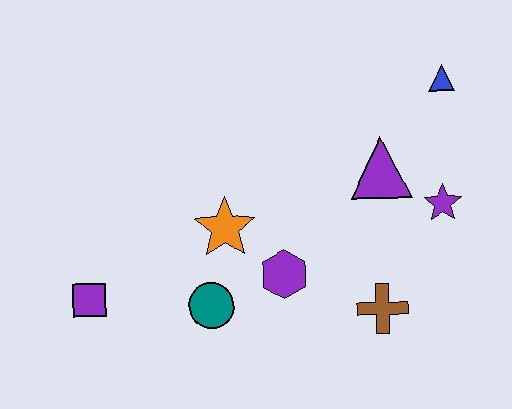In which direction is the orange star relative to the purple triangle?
The orange star is to the left of the purple triangle.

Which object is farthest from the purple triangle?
The purple square is farthest from the purple triangle.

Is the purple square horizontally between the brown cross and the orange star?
No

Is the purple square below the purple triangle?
Yes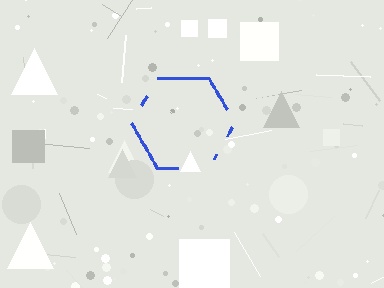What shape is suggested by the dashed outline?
The dashed outline suggests a hexagon.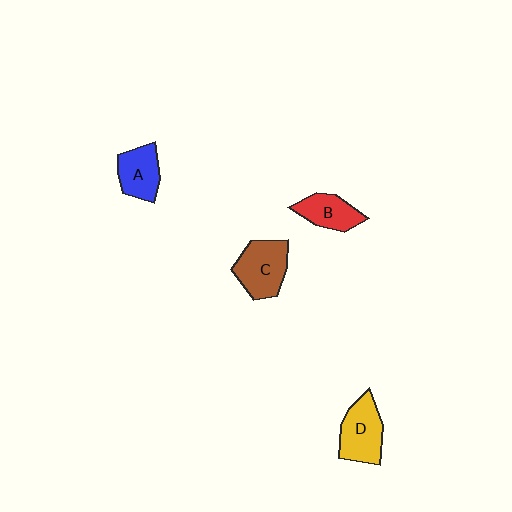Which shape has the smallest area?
Shape B (red).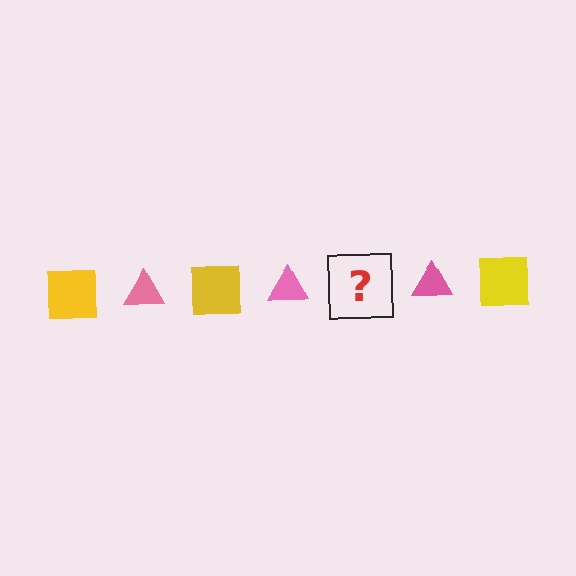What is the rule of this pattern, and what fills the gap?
The rule is that the pattern alternates between yellow square and pink triangle. The gap should be filled with a yellow square.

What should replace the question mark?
The question mark should be replaced with a yellow square.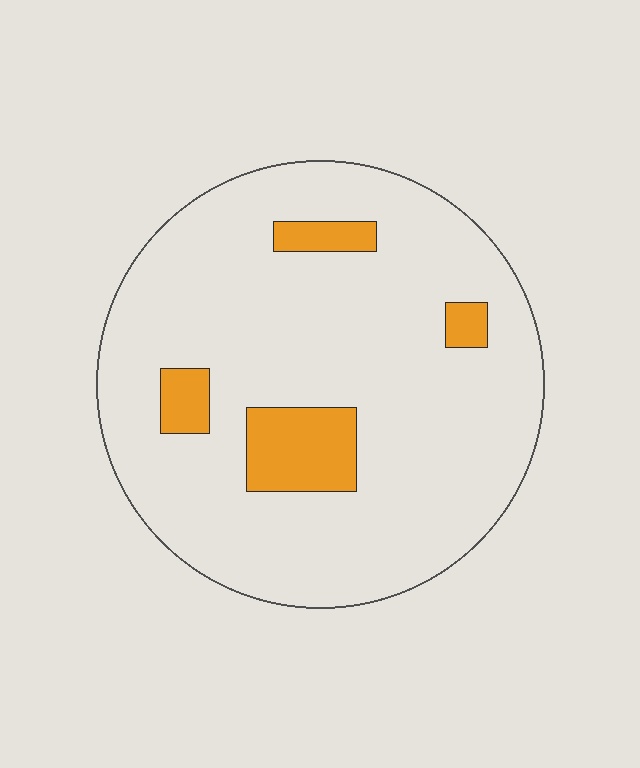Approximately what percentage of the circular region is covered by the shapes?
Approximately 10%.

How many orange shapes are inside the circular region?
4.